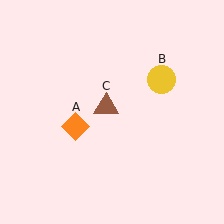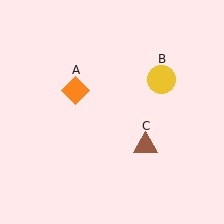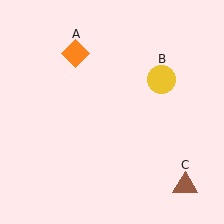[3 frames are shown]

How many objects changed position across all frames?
2 objects changed position: orange diamond (object A), brown triangle (object C).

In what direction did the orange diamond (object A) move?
The orange diamond (object A) moved up.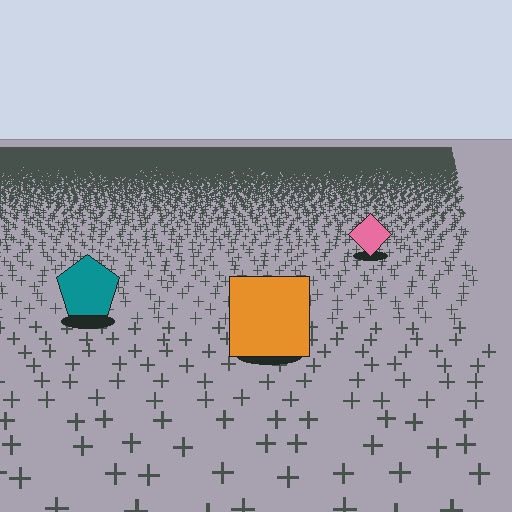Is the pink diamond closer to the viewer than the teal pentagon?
No. The teal pentagon is closer — you can tell from the texture gradient: the ground texture is coarser near it.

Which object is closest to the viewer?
The orange square is closest. The texture marks near it are larger and more spread out.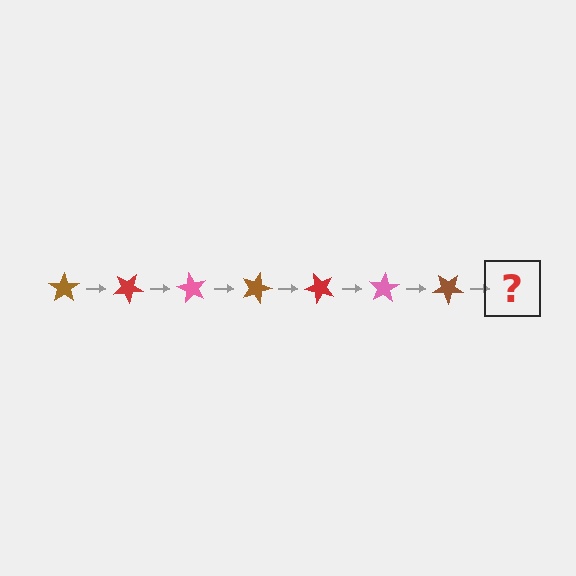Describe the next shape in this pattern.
It should be a red star, rotated 210 degrees from the start.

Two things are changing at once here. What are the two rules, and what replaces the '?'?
The two rules are that it rotates 30 degrees each step and the color cycles through brown, red, and pink. The '?' should be a red star, rotated 210 degrees from the start.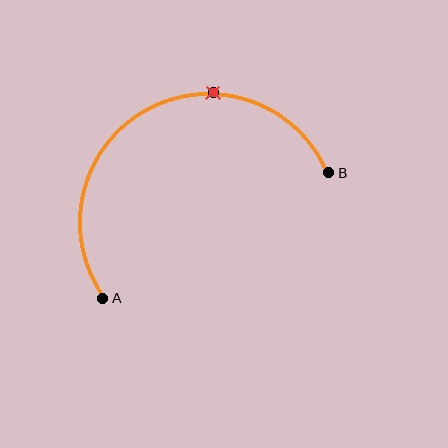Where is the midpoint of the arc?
The arc midpoint is the point on the curve farthest from the straight line joining A and B. It sits above that line.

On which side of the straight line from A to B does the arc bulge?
The arc bulges above the straight line connecting A and B.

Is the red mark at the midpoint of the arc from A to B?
No. The red mark lies on the arc but is closer to endpoint B. The arc midpoint would be at the point on the curve equidistant along the arc from both A and B.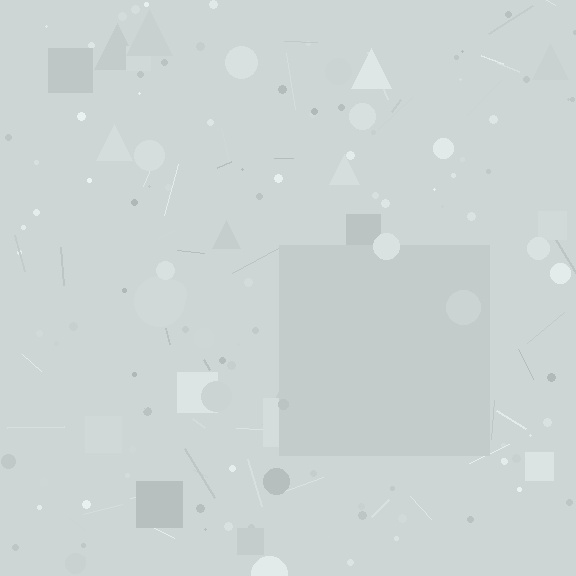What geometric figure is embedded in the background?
A square is embedded in the background.